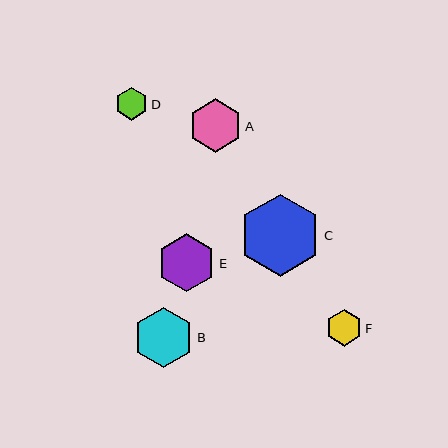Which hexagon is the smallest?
Hexagon D is the smallest with a size of approximately 33 pixels.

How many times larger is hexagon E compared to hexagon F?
Hexagon E is approximately 1.6 times the size of hexagon F.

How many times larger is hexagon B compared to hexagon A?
Hexagon B is approximately 1.1 times the size of hexagon A.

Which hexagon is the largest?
Hexagon C is the largest with a size of approximately 82 pixels.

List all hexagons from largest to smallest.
From largest to smallest: C, B, E, A, F, D.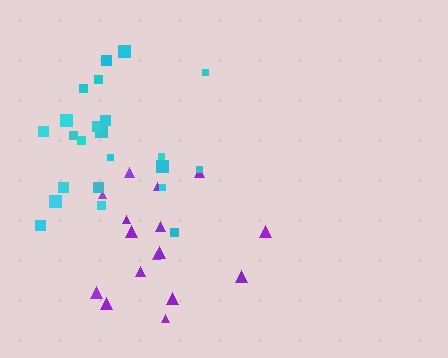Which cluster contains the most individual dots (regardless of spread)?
Cyan (23).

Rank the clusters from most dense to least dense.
cyan, purple.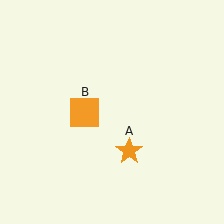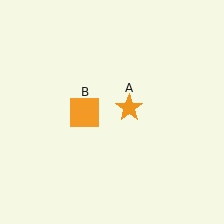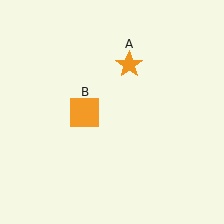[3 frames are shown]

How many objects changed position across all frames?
1 object changed position: orange star (object A).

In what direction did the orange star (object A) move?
The orange star (object A) moved up.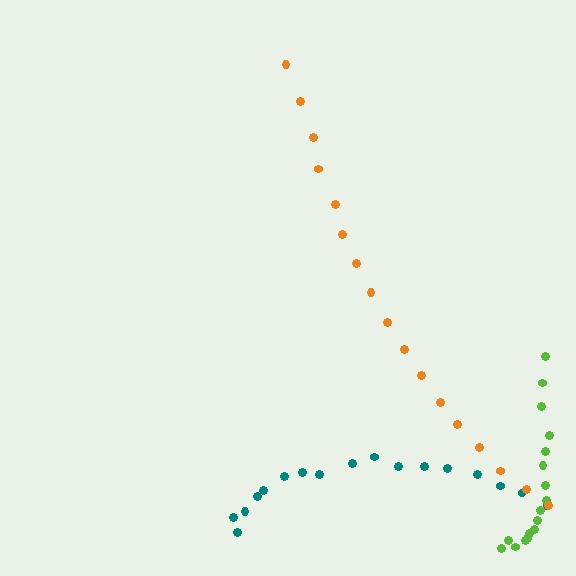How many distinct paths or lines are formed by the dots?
There are 3 distinct paths.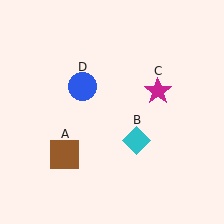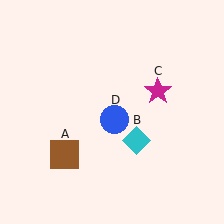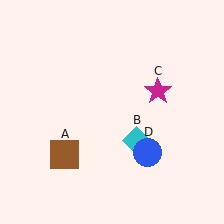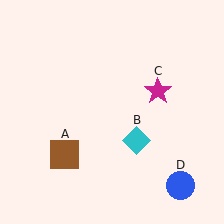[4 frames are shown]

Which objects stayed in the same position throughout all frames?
Brown square (object A) and cyan diamond (object B) and magenta star (object C) remained stationary.